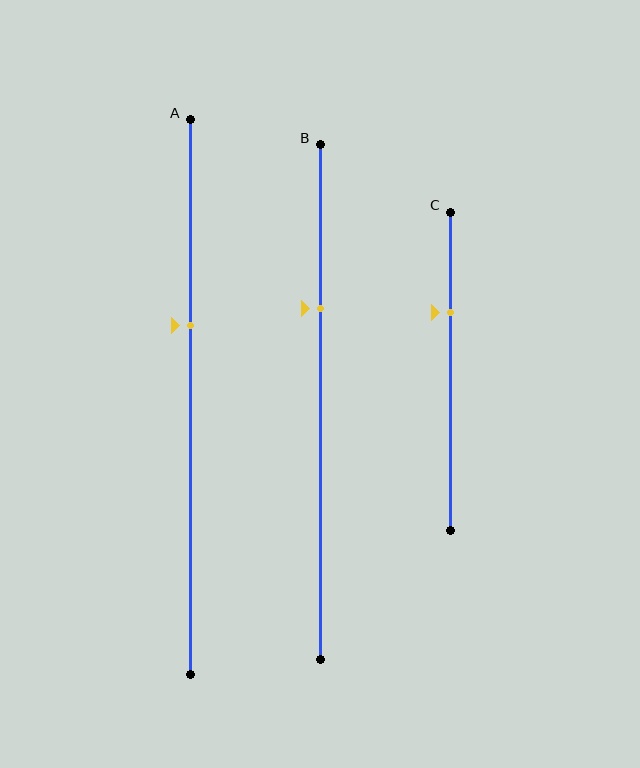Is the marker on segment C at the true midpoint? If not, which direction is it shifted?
No, the marker on segment C is shifted upward by about 18% of the segment length.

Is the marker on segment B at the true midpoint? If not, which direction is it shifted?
No, the marker on segment B is shifted upward by about 18% of the segment length.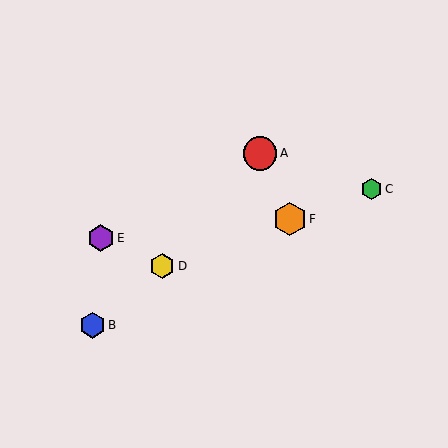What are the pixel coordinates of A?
Object A is at (260, 153).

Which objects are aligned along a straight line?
Objects C, D, F are aligned along a straight line.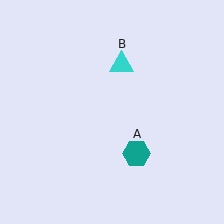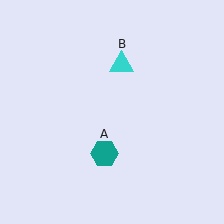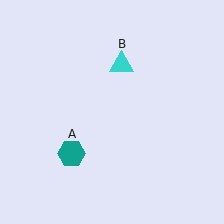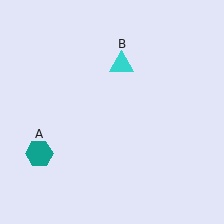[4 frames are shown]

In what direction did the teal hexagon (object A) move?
The teal hexagon (object A) moved left.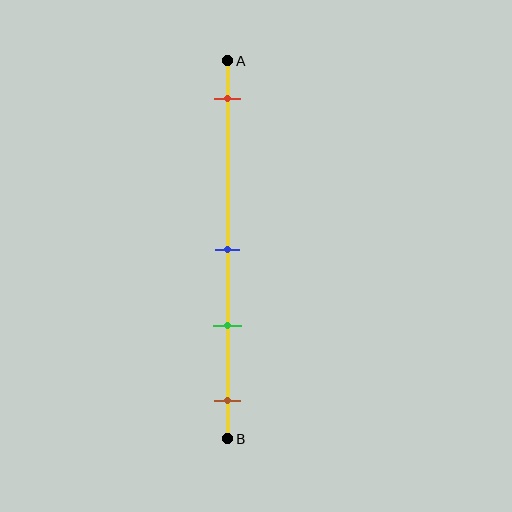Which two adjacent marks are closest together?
The blue and green marks are the closest adjacent pair.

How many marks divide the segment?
There are 4 marks dividing the segment.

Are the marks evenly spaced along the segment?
No, the marks are not evenly spaced.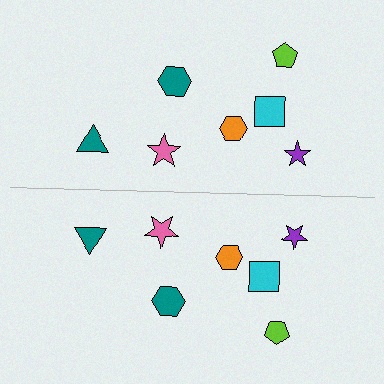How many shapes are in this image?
There are 14 shapes in this image.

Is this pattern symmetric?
Yes, this pattern has bilateral (reflection) symmetry.